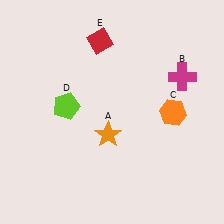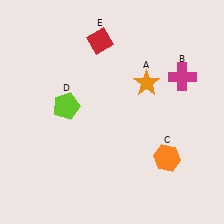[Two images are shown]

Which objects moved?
The objects that moved are: the orange star (A), the orange hexagon (C).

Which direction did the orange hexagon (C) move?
The orange hexagon (C) moved down.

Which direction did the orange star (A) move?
The orange star (A) moved up.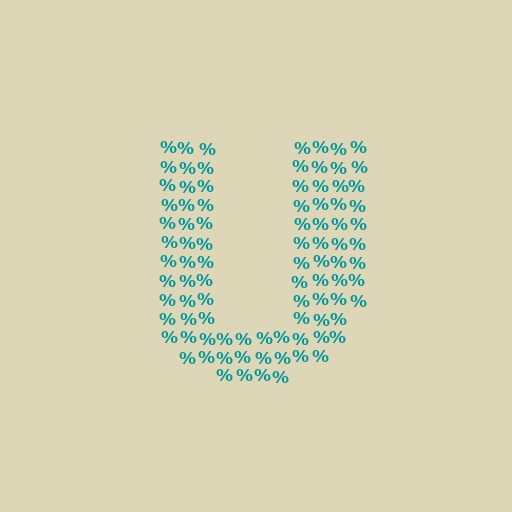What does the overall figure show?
The overall figure shows the letter U.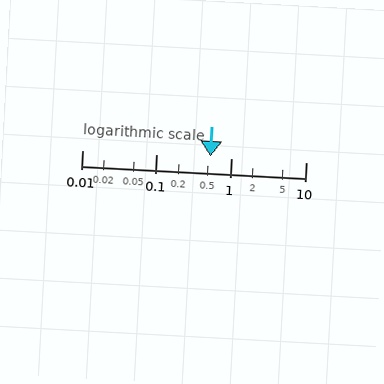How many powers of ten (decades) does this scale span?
The scale spans 3 decades, from 0.01 to 10.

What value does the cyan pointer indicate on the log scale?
The pointer indicates approximately 0.53.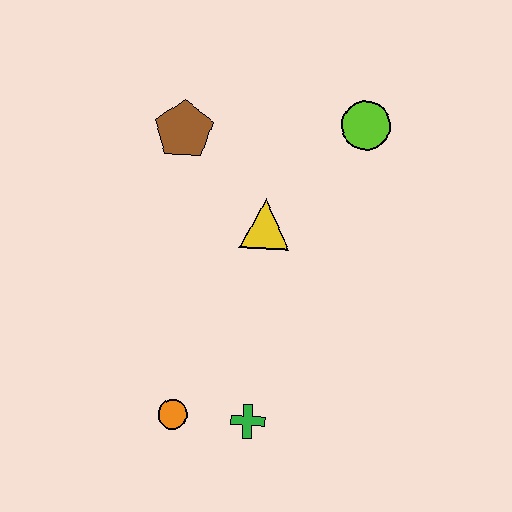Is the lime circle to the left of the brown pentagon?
No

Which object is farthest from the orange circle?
The lime circle is farthest from the orange circle.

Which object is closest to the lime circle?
The yellow triangle is closest to the lime circle.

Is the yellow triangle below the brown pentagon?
Yes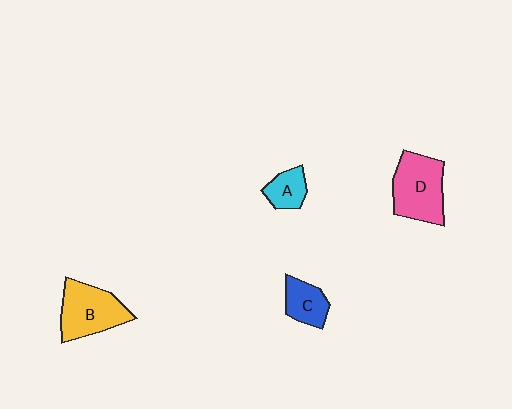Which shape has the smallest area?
Shape A (cyan).